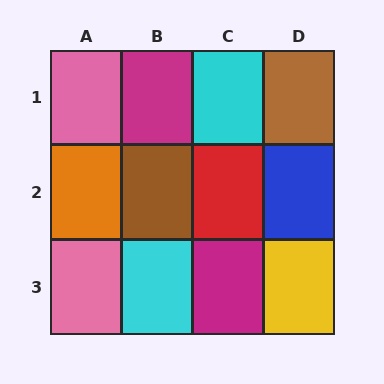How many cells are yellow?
1 cell is yellow.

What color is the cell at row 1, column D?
Brown.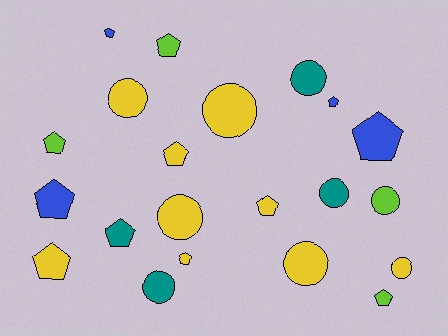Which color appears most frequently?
Yellow, with 9 objects.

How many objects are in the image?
There are 21 objects.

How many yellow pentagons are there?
There are 4 yellow pentagons.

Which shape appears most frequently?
Pentagon, with 12 objects.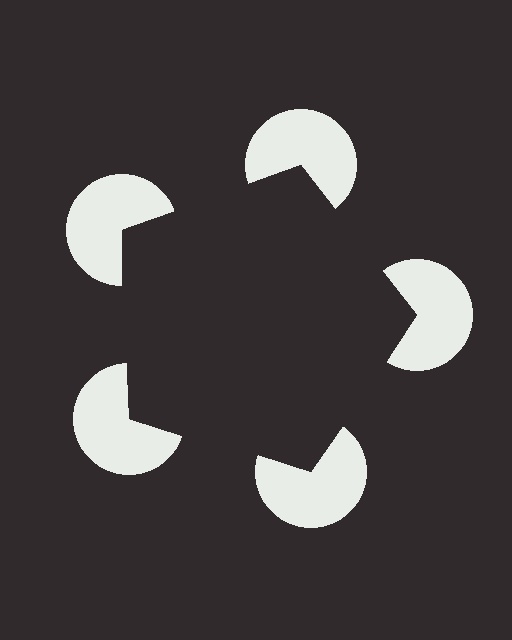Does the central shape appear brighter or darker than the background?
It typically appears slightly darker than the background, even though no actual brightness change is drawn.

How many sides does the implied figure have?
5 sides.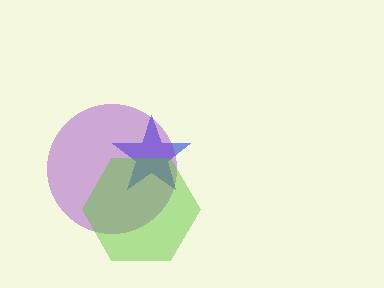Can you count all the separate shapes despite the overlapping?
Yes, there are 3 separate shapes.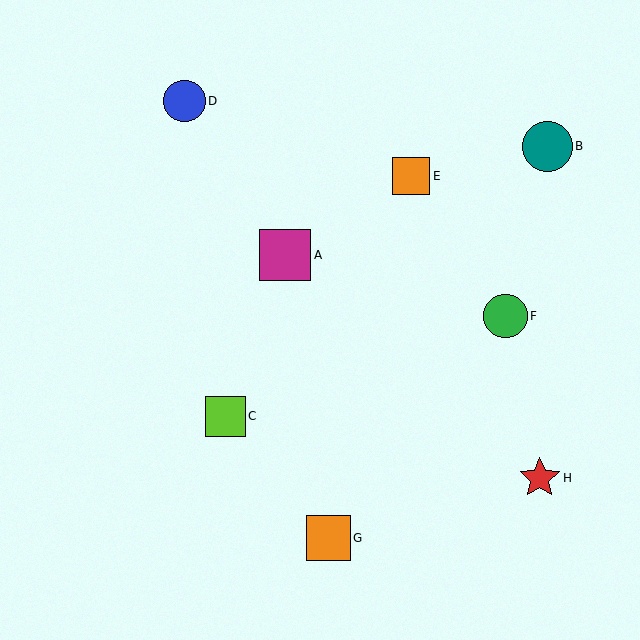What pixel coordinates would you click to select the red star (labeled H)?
Click at (540, 478) to select the red star H.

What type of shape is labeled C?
Shape C is a lime square.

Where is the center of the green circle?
The center of the green circle is at (505, 316).